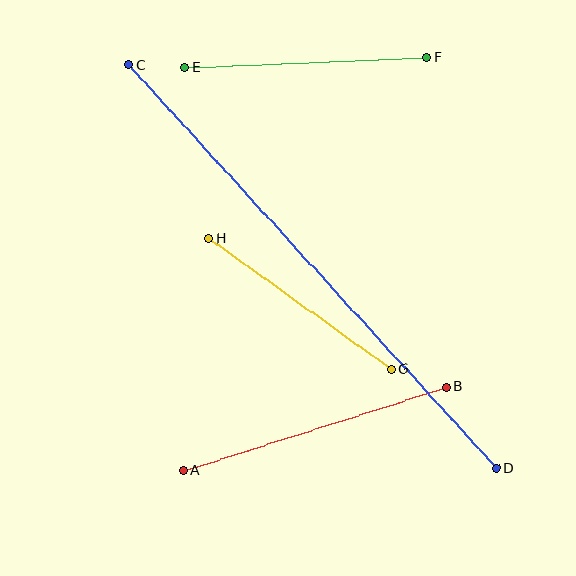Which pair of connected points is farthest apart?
Points C and D are farthest apart.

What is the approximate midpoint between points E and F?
The midpoint is at approximately (306, 62) pixels.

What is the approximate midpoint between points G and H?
The midpoint is at approximately (300, 304) pixels.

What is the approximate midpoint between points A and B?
The midpoint is at approximately (315, 429) pixels.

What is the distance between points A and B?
The distance is approximately 276 pixels.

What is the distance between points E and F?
The distance is approximately 242 pixels.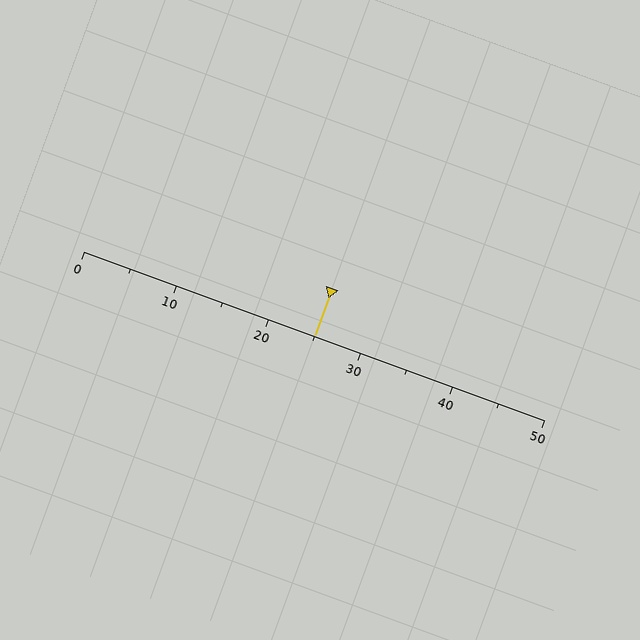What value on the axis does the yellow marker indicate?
The marker indicates approximately 25.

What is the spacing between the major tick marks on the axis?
The major ticks are spaced 10 apart.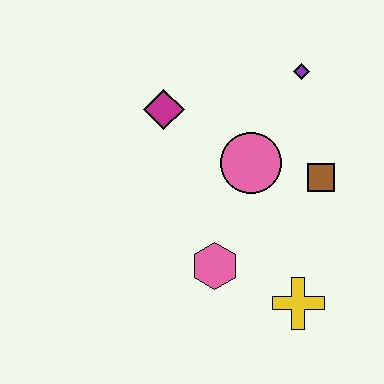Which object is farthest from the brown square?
The magenta diamond is farthest from the brown square.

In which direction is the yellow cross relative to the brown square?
The yellow cross is below the brown square.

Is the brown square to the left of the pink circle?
No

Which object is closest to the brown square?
The pink circle is closest to the brown square.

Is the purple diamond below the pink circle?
No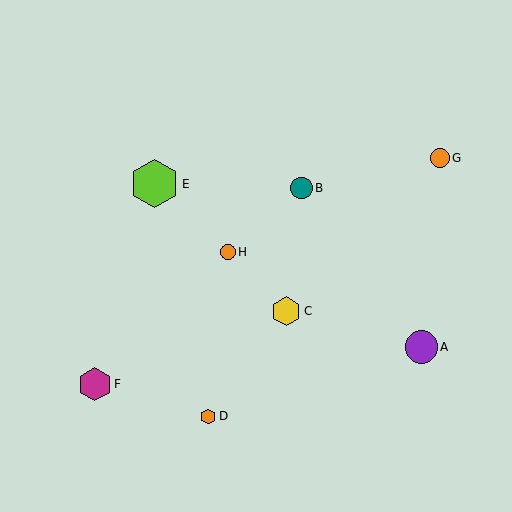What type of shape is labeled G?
Shape G is an orange circle.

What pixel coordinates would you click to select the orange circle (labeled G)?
Click at (440, 158) to select the orange circle G.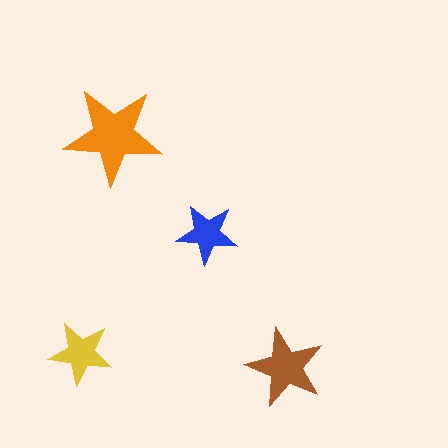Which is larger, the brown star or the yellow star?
The brown one.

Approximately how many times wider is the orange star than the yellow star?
About 1.5 times wider.